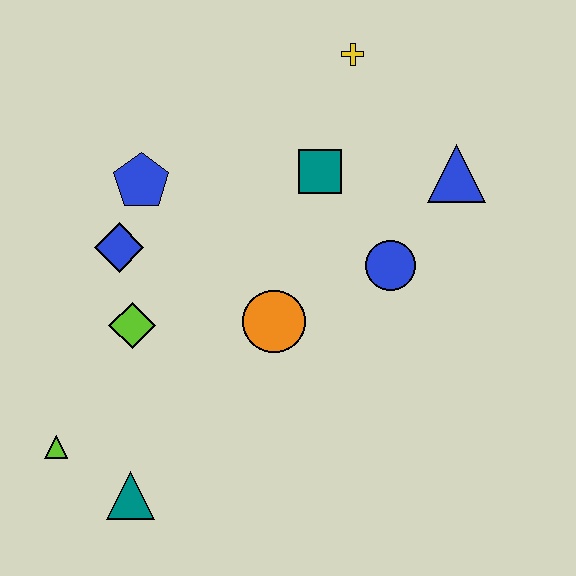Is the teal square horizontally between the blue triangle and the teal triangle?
Yes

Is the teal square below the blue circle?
No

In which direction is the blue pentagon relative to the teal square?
The blue pentagon is to the left of the teal square.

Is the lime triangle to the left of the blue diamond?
Yes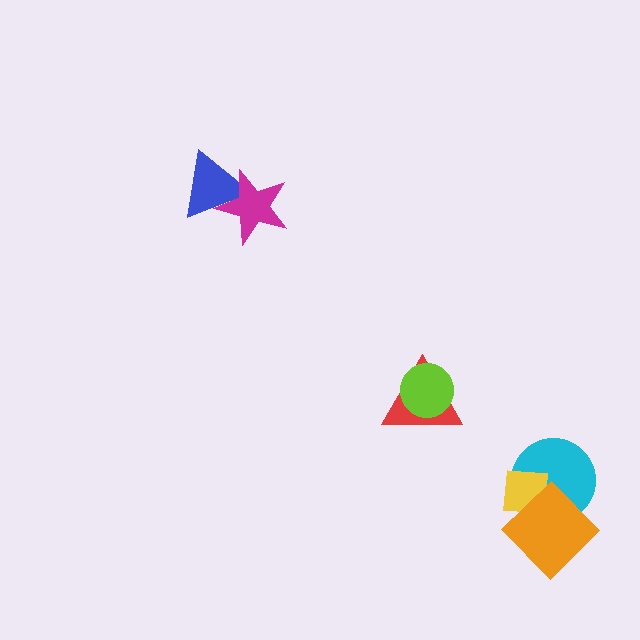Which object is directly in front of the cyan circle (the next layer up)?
The yellow square is directly in front of the cyan circle.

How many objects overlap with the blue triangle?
1 object overlaps with the blue triangle.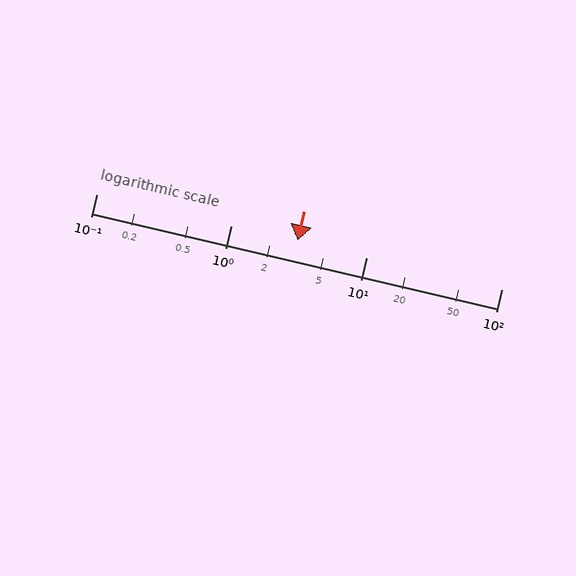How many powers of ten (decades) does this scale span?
The scale spans 3 decades, from 0.1 to 100.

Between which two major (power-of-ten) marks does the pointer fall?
The pointer is between 1 and 10.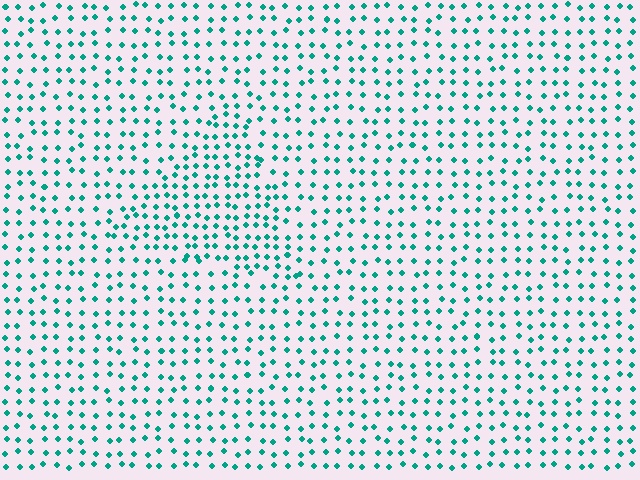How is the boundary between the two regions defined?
The boundary is defined by a change in element density (approximately 1.6x ratio). All elements are the same color, size, and shape.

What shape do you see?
I see a triangle.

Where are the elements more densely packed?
The elements are more densely packed inside the triangle boundary.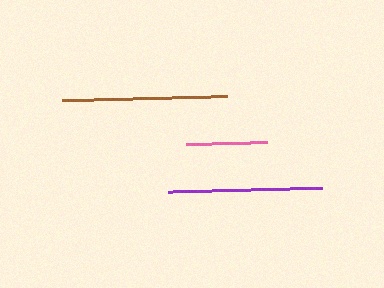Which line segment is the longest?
The brown line is the longest at approximately 166 pixels.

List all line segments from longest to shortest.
From longest to shortest: brown, purple, pink.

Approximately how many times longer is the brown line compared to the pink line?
The brown line is approximately 2.0 times the length of the pink line.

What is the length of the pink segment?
The pink segment is approximately 81 pixels long.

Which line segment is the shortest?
The pink line is the shortest at approximately 81 pixels.